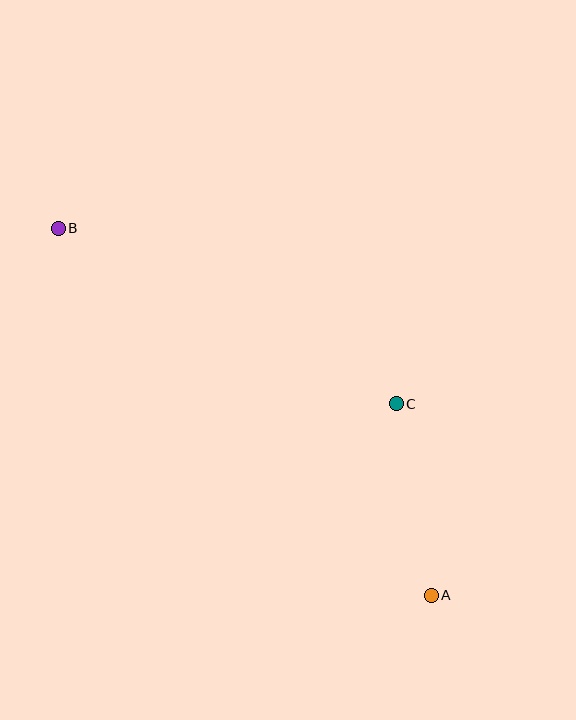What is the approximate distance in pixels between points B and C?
The distance between B and C is approximately 381 pixels.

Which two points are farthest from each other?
Points A and B are farthest from each other.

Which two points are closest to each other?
Points A and C are closest to each other.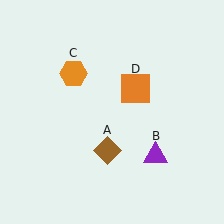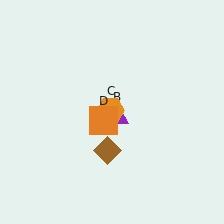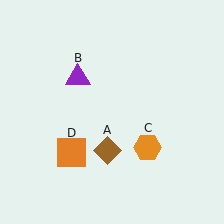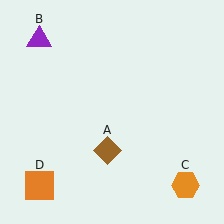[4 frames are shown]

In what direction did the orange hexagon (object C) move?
The orange hexagon (object C) moved down and to the right.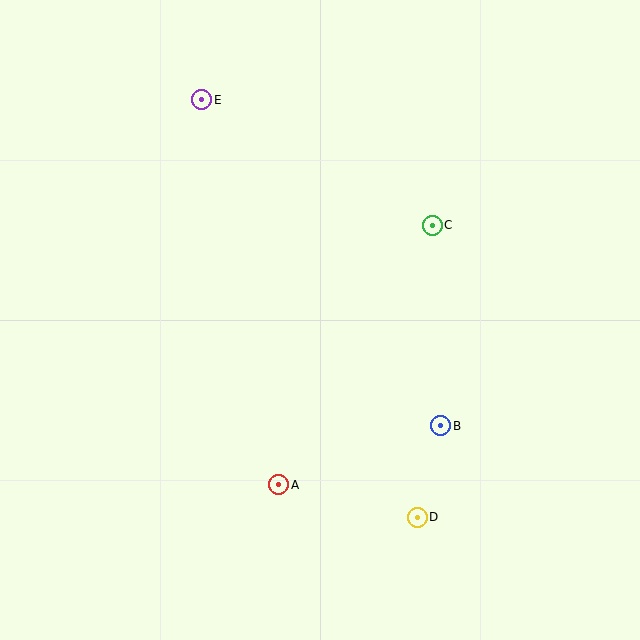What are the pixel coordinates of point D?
Point D is at (417, 517).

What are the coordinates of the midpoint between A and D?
The midpoint between A and D is at (348, 501).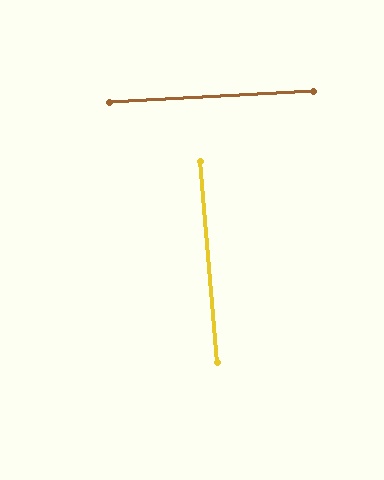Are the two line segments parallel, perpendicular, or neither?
Perpendicular — they meet at approximately 88°.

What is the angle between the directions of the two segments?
Approximately 88 degrees.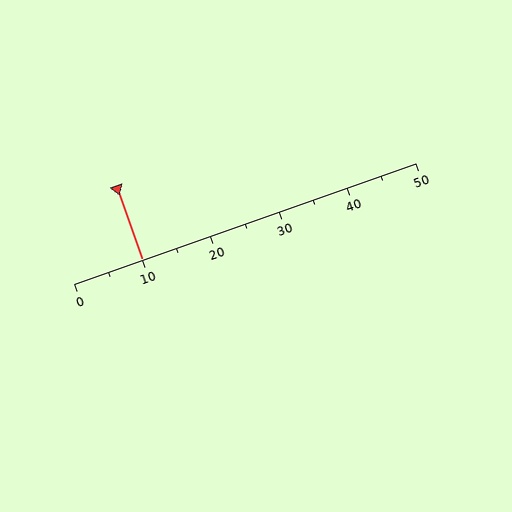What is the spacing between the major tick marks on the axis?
The major ticks are spaced 10 apart.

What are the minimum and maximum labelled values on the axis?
The axis runs from 0 to 50.